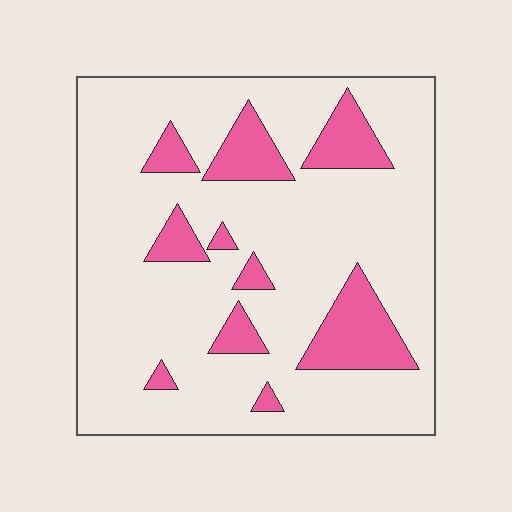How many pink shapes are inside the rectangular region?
10.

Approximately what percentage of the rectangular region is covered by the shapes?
Approximately 15%.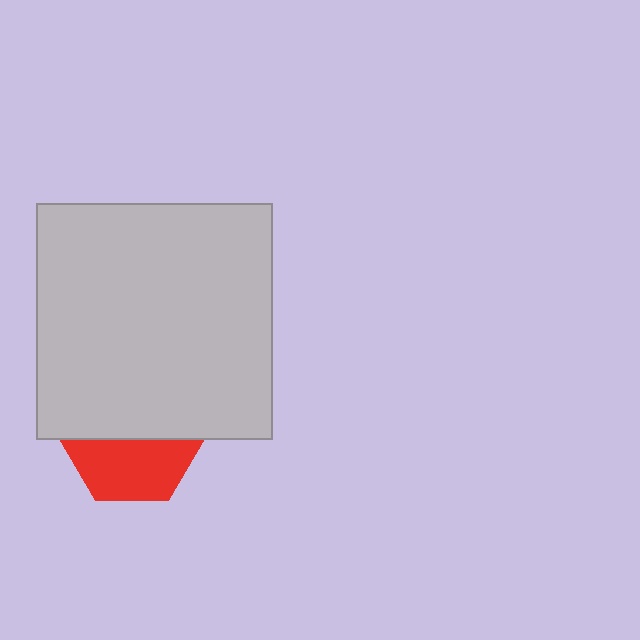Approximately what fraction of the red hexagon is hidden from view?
Roughly 52% of the red hexagon is hidden behind the light gray square.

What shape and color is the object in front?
The object in front is a light gray square.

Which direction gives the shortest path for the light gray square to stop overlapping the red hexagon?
Moving up gives the shortest separation.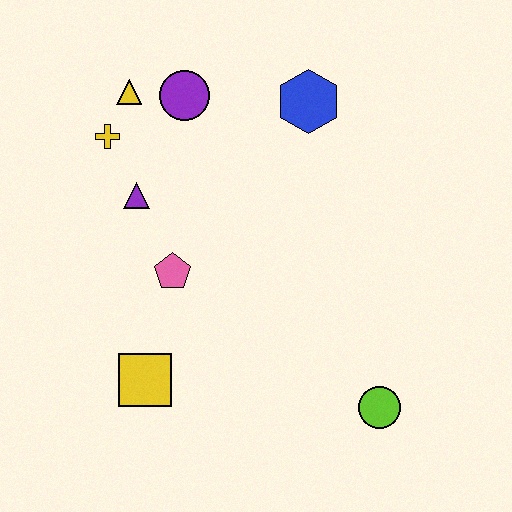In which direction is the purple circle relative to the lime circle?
The purple circle is above the lime circle.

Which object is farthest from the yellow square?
The blue hexagon is farthest from the yellow square.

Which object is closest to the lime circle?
The yellow square is closest to the lime circle.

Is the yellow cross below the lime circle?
No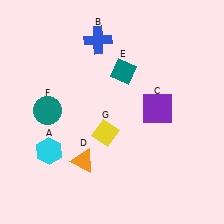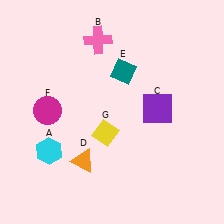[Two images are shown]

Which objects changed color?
B changed from blue to pink. F changed from teal to magenta.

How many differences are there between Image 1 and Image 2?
There are 2 differences between the two images.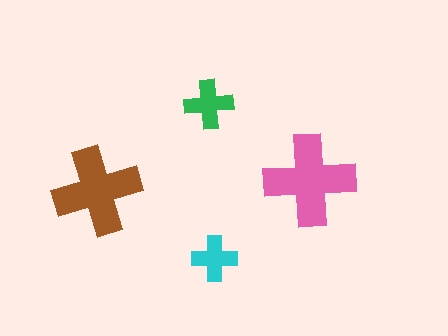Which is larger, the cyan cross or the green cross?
The green one.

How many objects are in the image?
There are 4 objects in the image.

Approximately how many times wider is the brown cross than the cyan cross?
About 2 times wider.